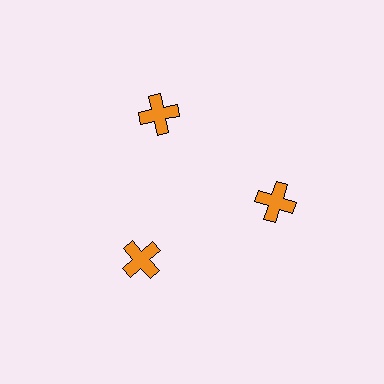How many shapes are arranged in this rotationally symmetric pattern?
There are 3 shapes, arranged in 3 groups of 1.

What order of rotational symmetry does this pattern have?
This pattern has 3-fold rotational symmetry.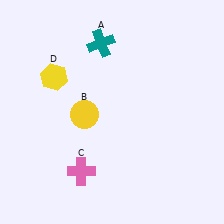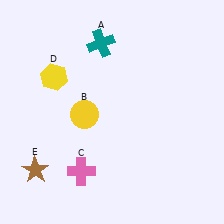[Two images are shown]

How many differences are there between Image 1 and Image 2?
There is 1 difference between the two images.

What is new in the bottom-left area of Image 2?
A brown star (E) was added in the bottom-left area of Image 2.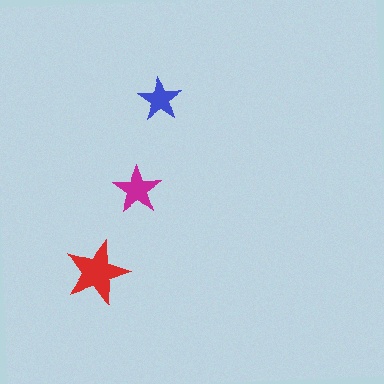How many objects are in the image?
There are 3 objects in the image.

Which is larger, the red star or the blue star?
The red one.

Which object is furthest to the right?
The blue star is rightmost.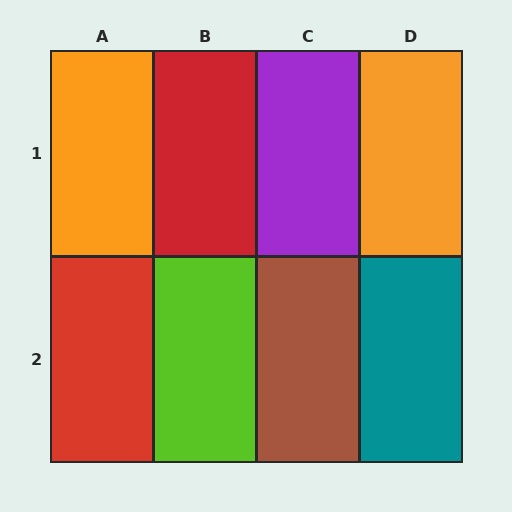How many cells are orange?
2 cells are orange.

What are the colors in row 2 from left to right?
Red, lime, brown, teal.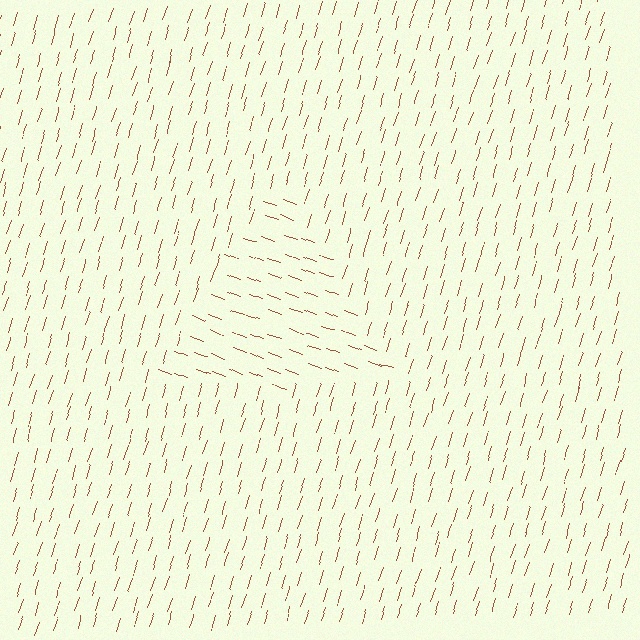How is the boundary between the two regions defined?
The boundary is defined purely by a change in line orientation (approximately 88 degrees difference). All lines are the same color and thickness.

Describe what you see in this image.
The image is filled with small brown line segments. A triangle region in the image has lines oriented differently from the surrounding lines, creating a visible texture boundary.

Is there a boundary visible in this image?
Yes, there is a texture boundary formed by a change in line orientation.